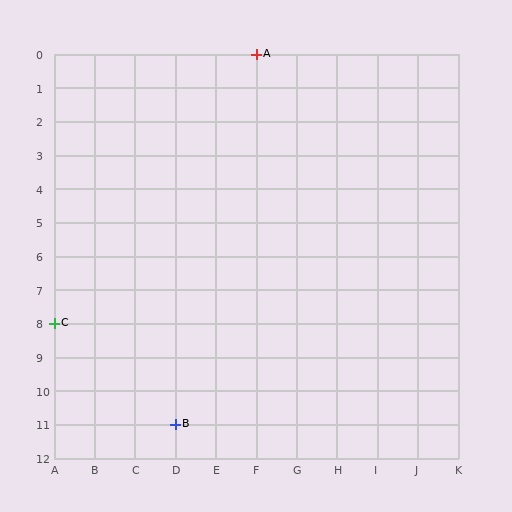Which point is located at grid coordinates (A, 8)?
Point C is at (A, 8).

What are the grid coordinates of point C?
Point C is at grid coordinates (A, 8).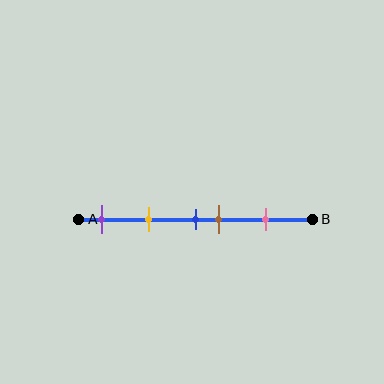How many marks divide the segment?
There are 5 marks dividing the segment.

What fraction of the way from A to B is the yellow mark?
The yellow mark is approximately 30% (0.3) of the way from A to B.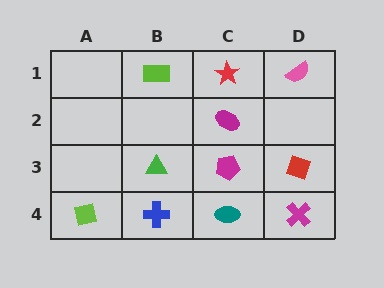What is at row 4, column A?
A lime square.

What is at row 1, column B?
A lime rectangle.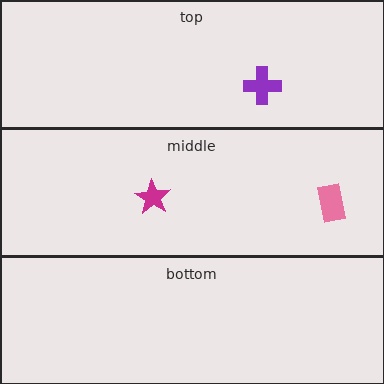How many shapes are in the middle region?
2.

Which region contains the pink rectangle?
The middle region.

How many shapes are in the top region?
1.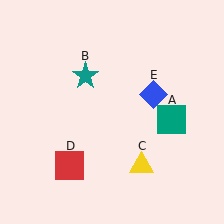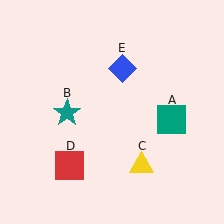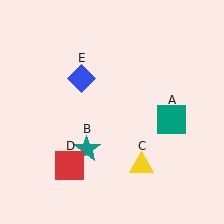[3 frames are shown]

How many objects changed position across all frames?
2 objects changed position: teal star (object B), blue diamond (object E).